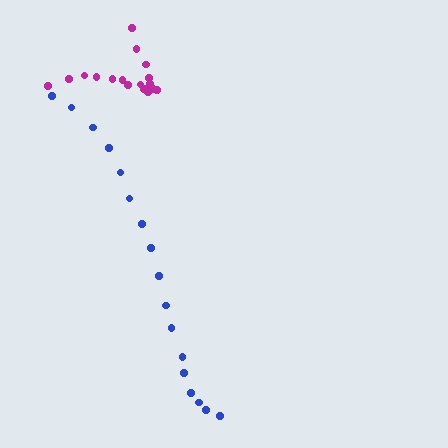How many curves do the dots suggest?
There are 2 distinct paths.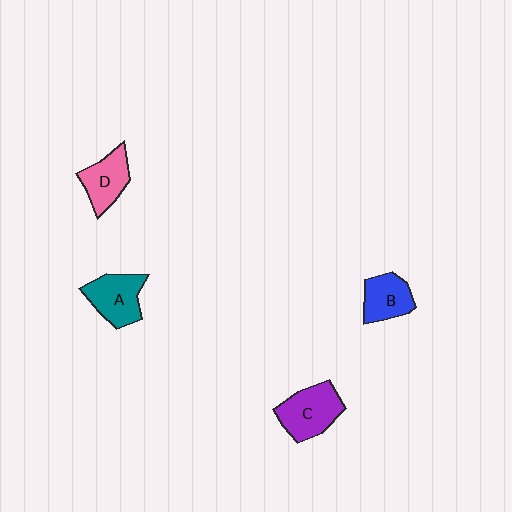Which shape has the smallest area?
Shape B (blue).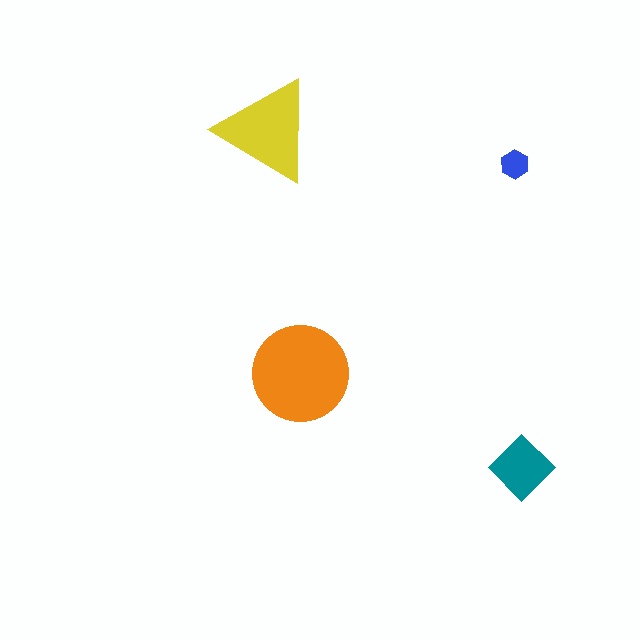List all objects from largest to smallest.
The orange circle, the yellow triangle, the teal diamond, the blue hexagon.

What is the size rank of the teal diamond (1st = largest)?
3rd.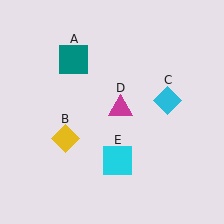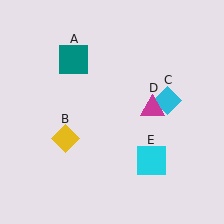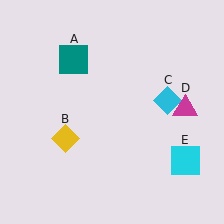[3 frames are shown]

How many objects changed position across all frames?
2 objects changed position: magenta triangle (object D), cyan square (object E).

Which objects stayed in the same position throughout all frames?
Teal square (object A) and yellow diamond (object B) and cyan diamond (object C) remained stationary.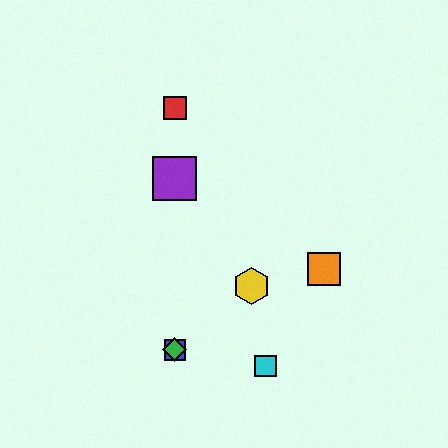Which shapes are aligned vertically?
The red square, the blue square, the green diamond, the purple square are aligned vertically.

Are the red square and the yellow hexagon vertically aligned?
No, the red square is at x≈175 and the yellow hexagon is at x≈251.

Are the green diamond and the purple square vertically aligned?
Yes, both are at x≈175.